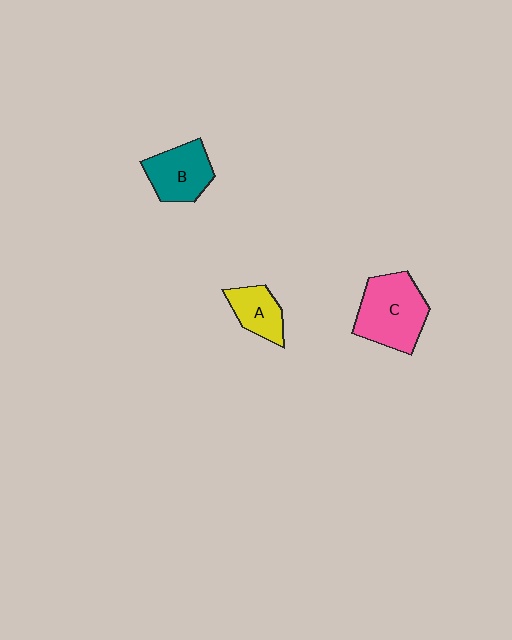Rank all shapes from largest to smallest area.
From largest to smallest: C (pink), B (teal), A (yellow).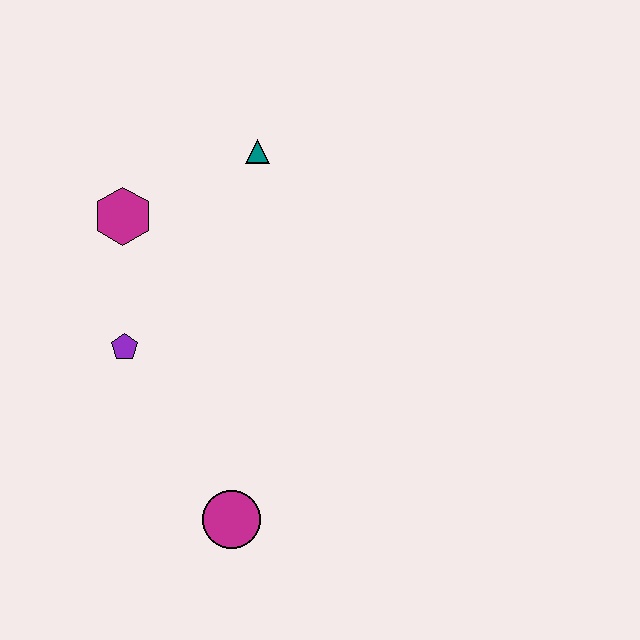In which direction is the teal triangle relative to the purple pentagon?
The teal triangle is above the purple pentagon.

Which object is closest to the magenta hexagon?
The purple pentagon is closest to the magenta hexagon.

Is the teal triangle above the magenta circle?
Yes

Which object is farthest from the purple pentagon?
The teal triangle is farthest from the purple pentagon.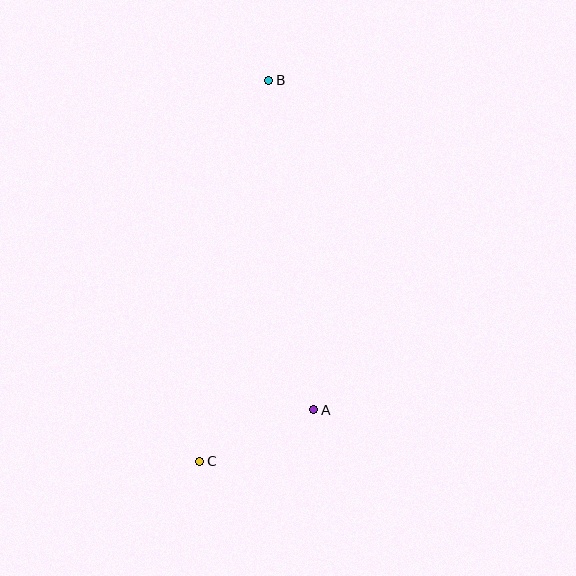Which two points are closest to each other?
Points A and C are closest to each other.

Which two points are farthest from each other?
Points B and C are farthest from each other.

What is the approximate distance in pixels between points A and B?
The distance between A and B is approximately 332 pixels.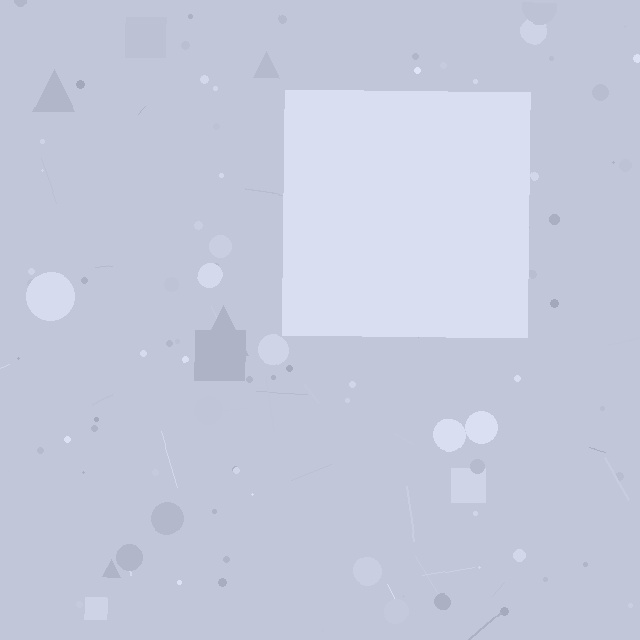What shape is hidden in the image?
A square is hidden in the image.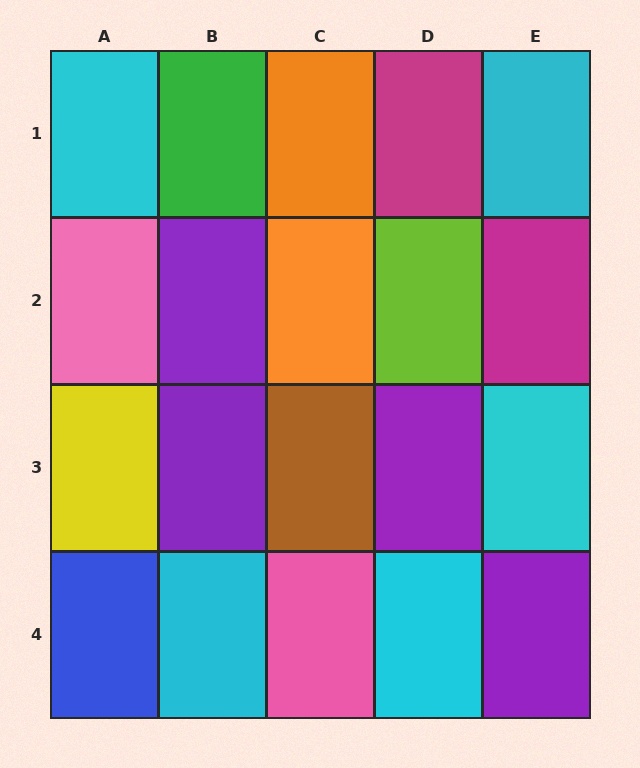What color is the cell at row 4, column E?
Purple.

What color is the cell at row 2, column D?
Lime.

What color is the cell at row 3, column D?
Purple.